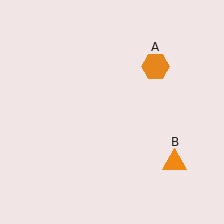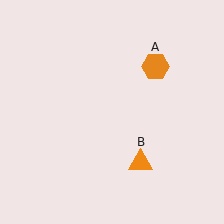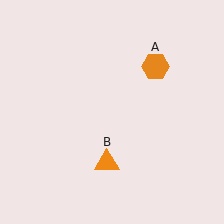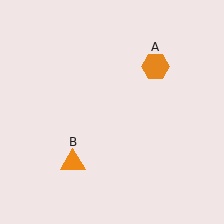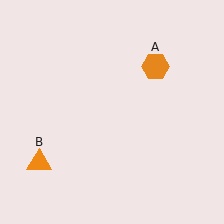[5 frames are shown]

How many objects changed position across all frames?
1 object changed position: orange triangle (object B).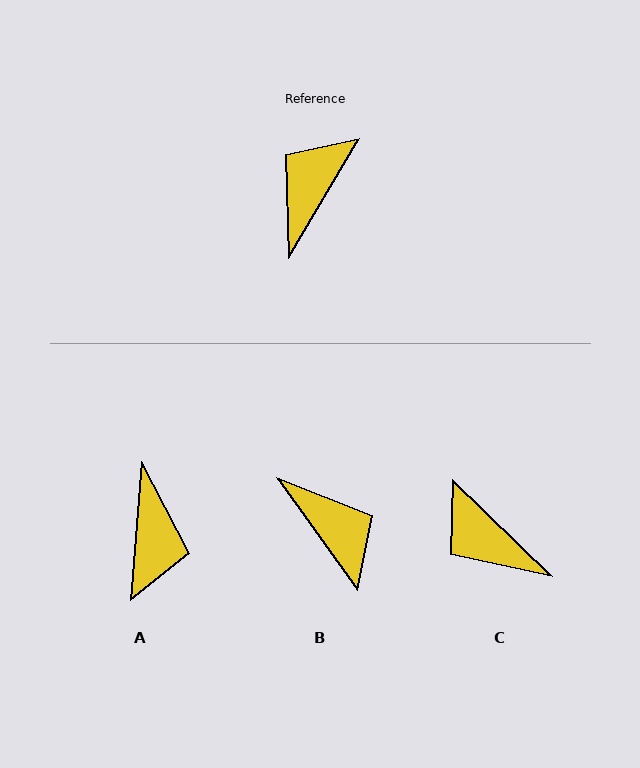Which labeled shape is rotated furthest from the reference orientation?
A, about 154 degrees away.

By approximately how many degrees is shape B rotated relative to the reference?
Approximately 113 degrees clockwise.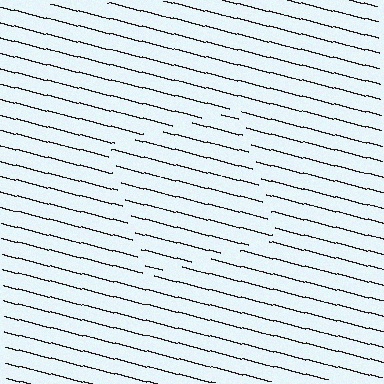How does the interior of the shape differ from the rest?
The interior of the shape contains the same grating, shifted by half a period — the contour is defined by the phase discontinuity where line-ends from the inner and outer gratings abut.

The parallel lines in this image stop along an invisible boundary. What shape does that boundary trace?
An illusory square. The interior of the shape contains the same grating, shifted by half a period — the contour is defined by the phase discontinuity where line-ends from the inner and outer gratings abut.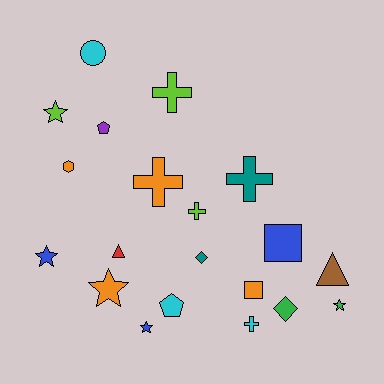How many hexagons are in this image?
There is 1 hexagon.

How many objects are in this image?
There are 20 objects.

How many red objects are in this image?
There is 1 red object.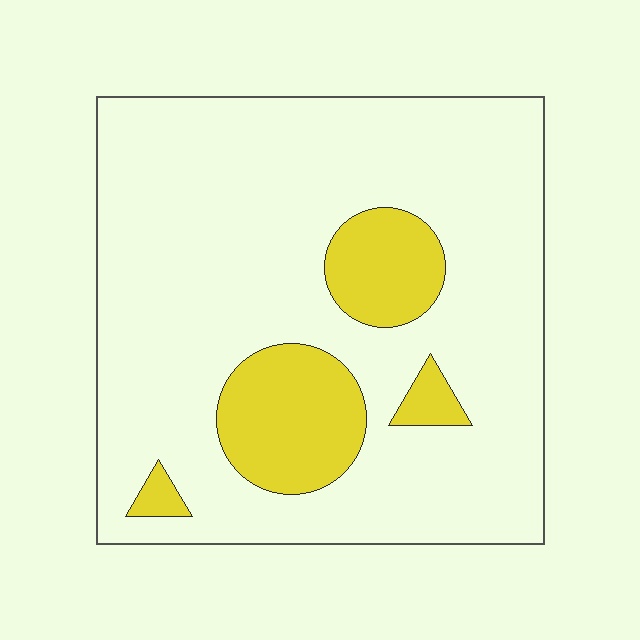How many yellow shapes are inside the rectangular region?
4.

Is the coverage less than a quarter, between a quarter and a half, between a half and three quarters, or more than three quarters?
Less than a quarter.